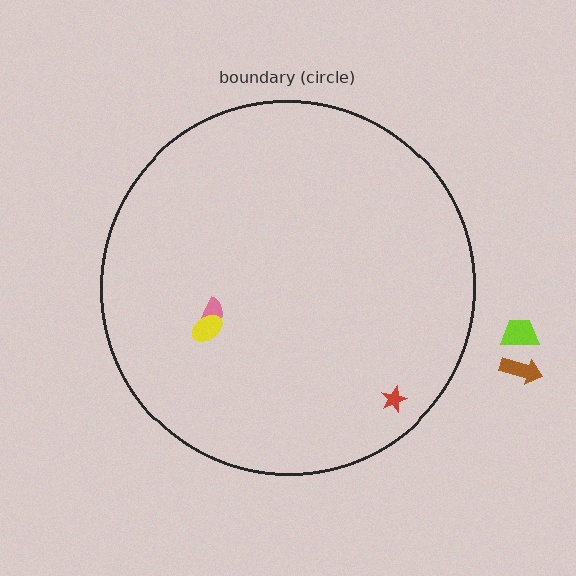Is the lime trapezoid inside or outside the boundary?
Outside.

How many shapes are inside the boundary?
3 inside, 2 outside.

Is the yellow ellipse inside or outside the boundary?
Inside.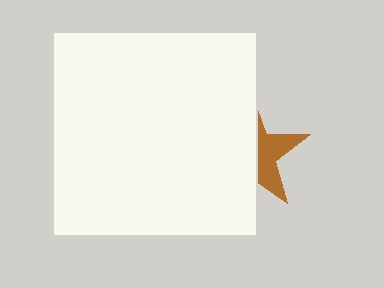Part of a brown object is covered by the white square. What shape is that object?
It is a star.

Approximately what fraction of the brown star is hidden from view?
Roughly 60% of the brown star is hidden behind the white square.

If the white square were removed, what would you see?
You would see the complete brown star.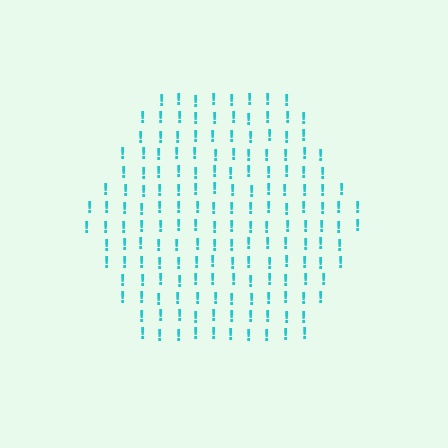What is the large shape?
The large shape is a hexagon.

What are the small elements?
The small elements are exclamation marks.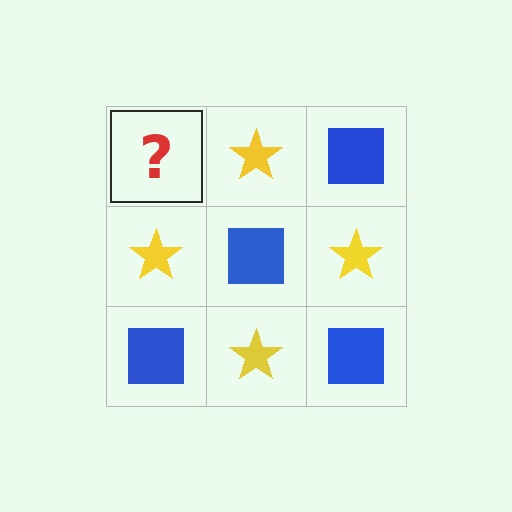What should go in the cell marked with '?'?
The missing cell should contain a blue square.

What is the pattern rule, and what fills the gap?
The rule is that it alternates blue square and yellow star in a checkerboard pattern. The gap should be filled with a blue square.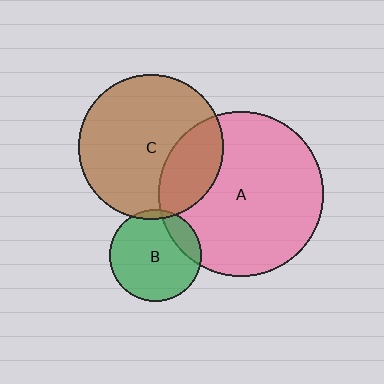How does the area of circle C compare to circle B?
Approximately 2.5 times.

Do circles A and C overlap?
Yes.